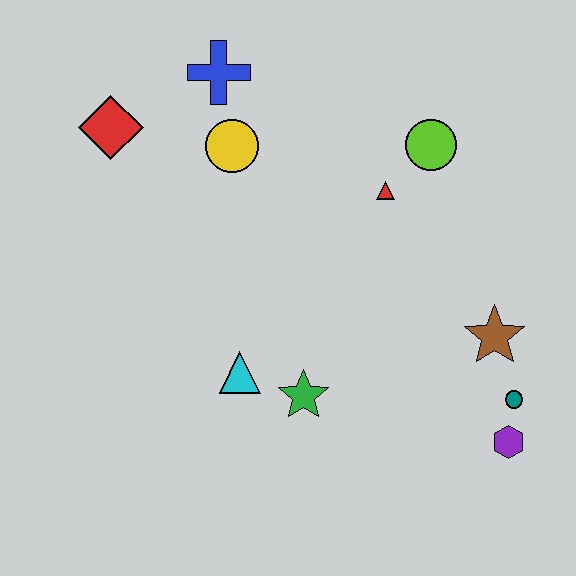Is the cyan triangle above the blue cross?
No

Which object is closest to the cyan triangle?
The green star is closest to the cyan triangle.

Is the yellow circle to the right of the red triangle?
No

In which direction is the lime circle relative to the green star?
The lime circle is above the green star.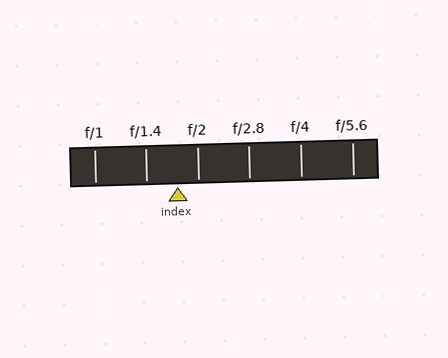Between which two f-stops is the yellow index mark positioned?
The index mark is between f/1.4 and f/2.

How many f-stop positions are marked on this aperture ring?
There are 6 f-stop positions marked.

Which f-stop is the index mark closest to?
The index mark is closest to f/2.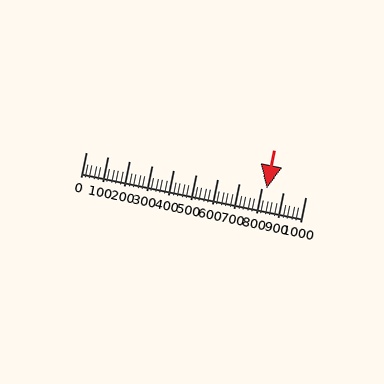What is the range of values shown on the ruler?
The ruler shows values from 0 to 1000.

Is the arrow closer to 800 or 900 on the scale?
The arrow is closer to 800.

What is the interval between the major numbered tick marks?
The major tick marks are spaced 100 units apart.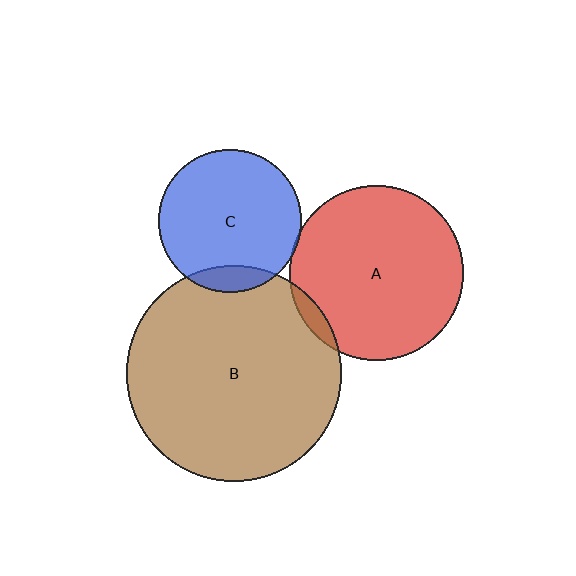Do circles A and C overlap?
Yes.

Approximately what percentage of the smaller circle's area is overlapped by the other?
Approximately 5%.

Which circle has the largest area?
Circle B (brown).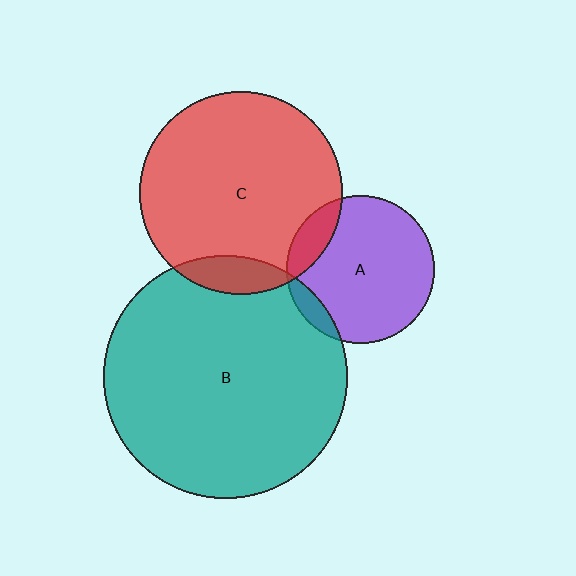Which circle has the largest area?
Circle B (teal).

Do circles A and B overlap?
Yes.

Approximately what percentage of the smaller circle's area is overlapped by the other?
Approximately 10%.